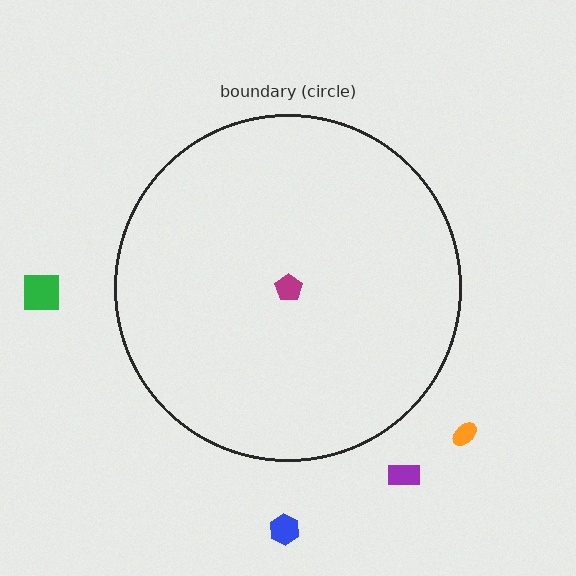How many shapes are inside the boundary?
1 inside, 4 outside.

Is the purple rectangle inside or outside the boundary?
Outside.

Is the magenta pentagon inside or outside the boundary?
Inside.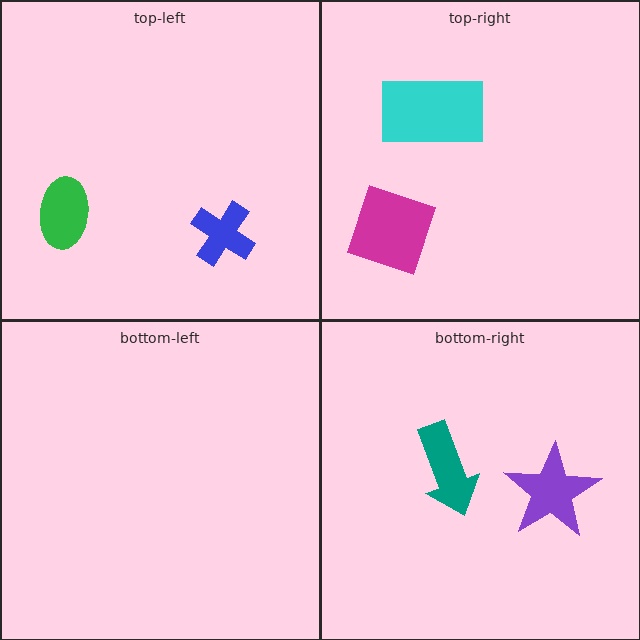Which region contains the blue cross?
The top-left region.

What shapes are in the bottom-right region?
The teal arrow, the purple star.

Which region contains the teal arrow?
The bottom-right region.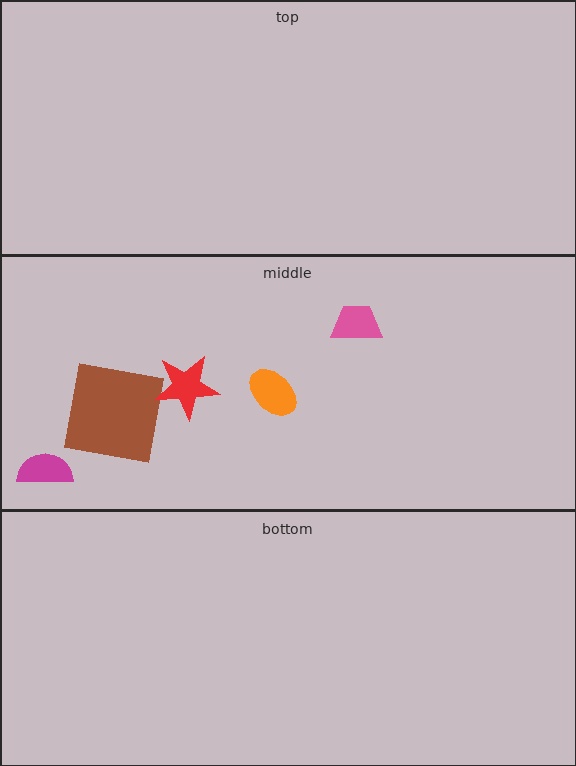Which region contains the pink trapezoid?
The middle region.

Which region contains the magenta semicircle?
The middle region.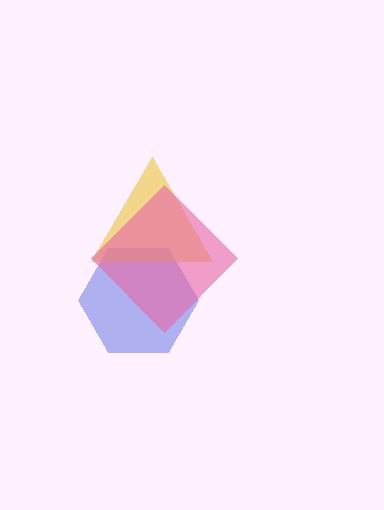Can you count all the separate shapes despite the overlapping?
Yes, there are 3 separate shapes.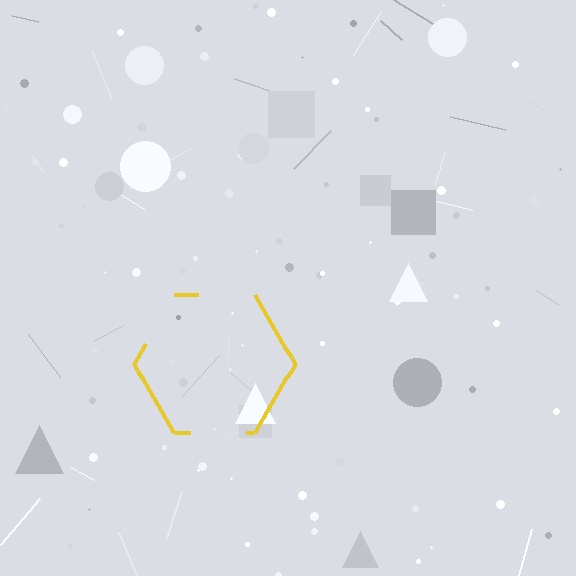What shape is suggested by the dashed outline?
The dashed outline suggests a hexagon.